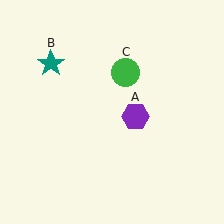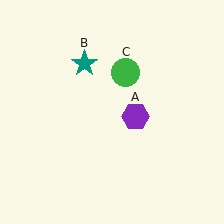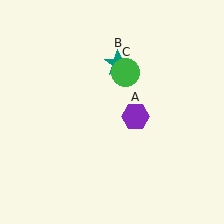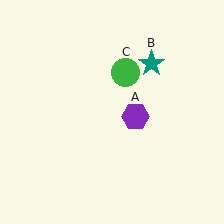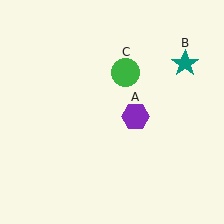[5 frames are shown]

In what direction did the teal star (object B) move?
The teal star (object B) moved right.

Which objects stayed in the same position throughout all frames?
Purple hexagon (object A) and green circle (object C) remained stationary.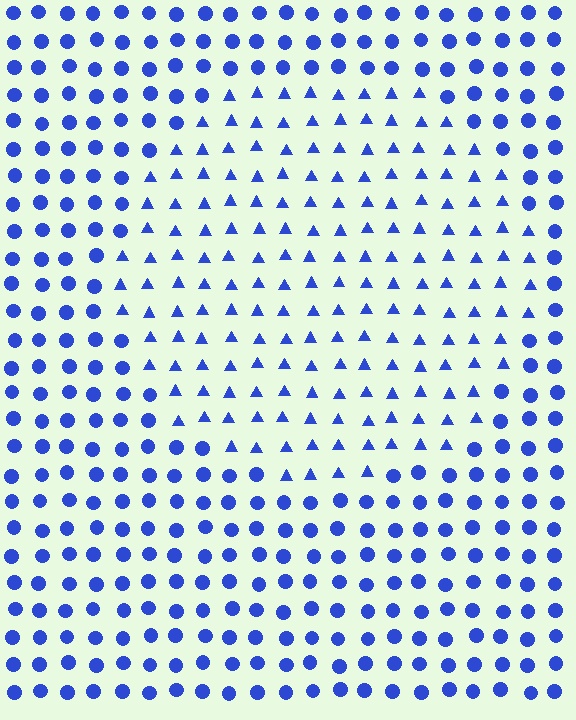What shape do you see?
I see a circle.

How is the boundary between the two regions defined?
The boundary is defined by a change in element shape: triangles inside vs. circles outside. All elements share the same color and spacing.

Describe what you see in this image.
The image is filled with small blue elements arranged in a uniform grid. A circle-shaped region contains triangles, while the surrounding area contains circles. The boundary is defined purely by the change in element shape.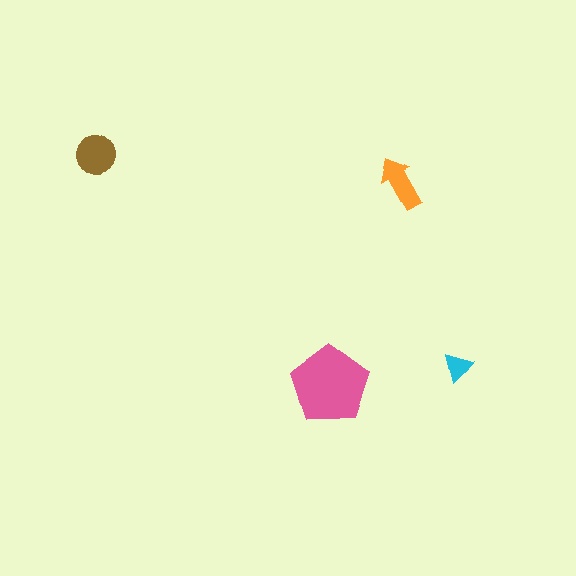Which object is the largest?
The pink pentagon.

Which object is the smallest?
The cyan triangle.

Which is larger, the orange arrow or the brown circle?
The brown circle.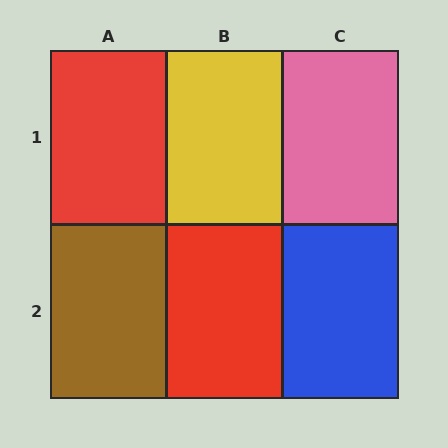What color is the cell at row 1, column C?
Pink.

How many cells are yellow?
1 cell is yellow.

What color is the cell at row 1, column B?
Yellow.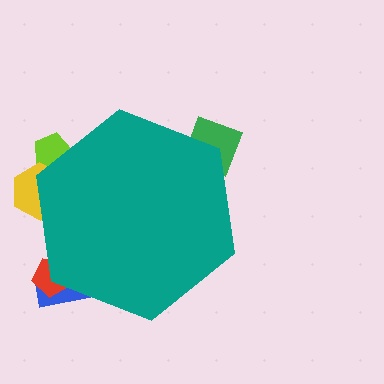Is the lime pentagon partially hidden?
Yes, the lime pentagon is partially hidden behind the teal hexagon.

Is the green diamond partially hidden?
Yes, the green diamond is partially hidden behind the teal hexagon.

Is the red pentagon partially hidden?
Yes, the red pentagon is partially hidden behind the teal hexagon.